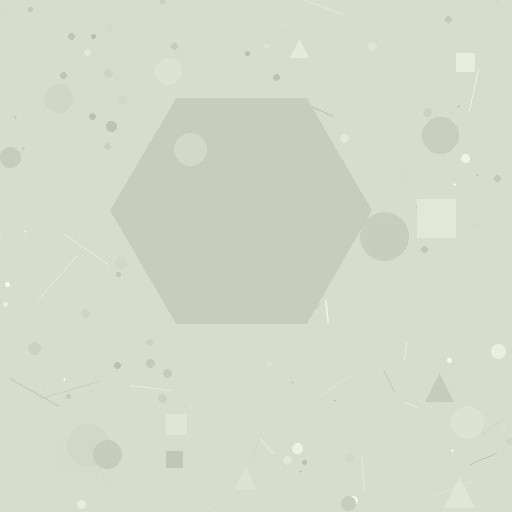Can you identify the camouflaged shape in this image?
The camouflaged shape is a hexagon.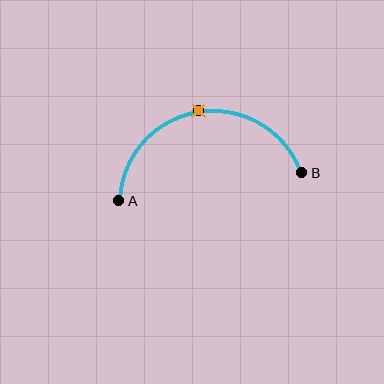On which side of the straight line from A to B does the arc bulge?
The arc bulges above the straight line connecting A and B.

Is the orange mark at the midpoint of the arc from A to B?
Yes. The orange mark lies on the arc at equal arc-length from both A and B — it is the arc midpoint.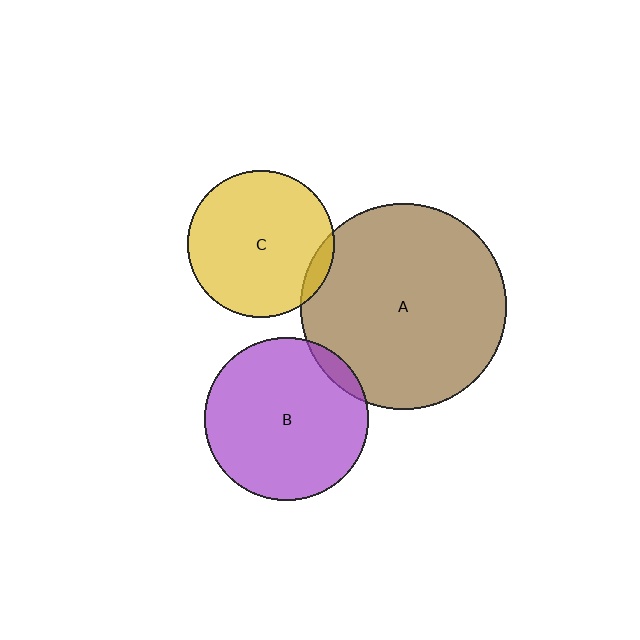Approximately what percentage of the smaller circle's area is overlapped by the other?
Approximately 5%.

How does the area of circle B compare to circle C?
Approximately 1.2 times.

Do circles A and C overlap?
Yes.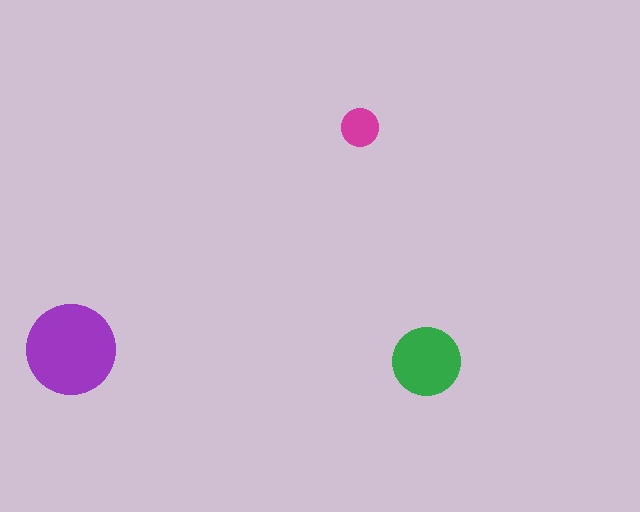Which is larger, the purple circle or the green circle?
The purple one.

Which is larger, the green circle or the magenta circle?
The green one.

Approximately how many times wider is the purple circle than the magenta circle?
About 2.5 times wider.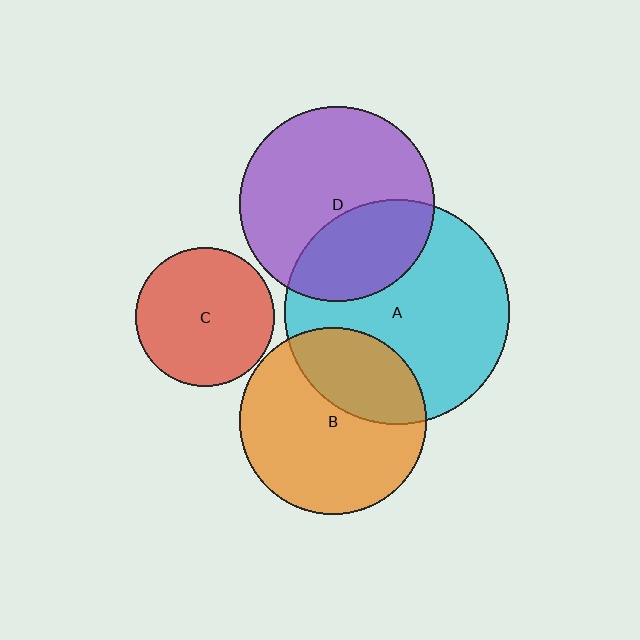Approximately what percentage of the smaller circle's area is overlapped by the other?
Approximately 35%.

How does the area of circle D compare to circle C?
Approximately 2.0 times.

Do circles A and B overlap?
Yes.